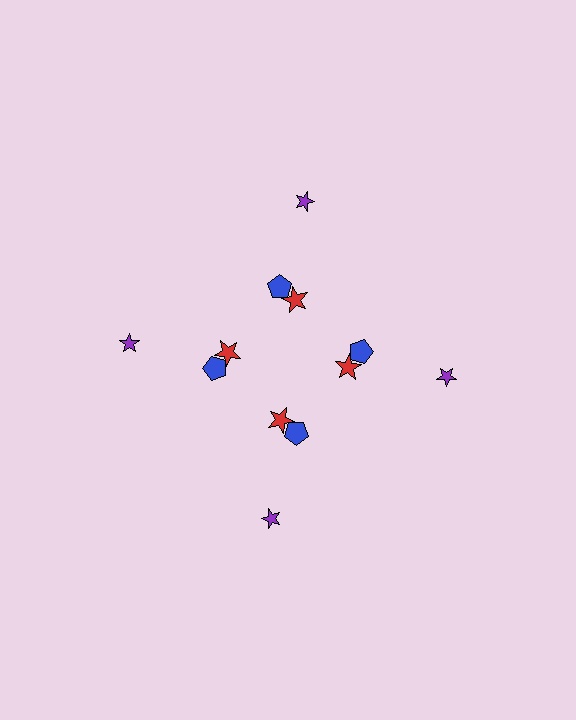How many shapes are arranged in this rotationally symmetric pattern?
There are 12 shapes, arranged in 4 groups of 3.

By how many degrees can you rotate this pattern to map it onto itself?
The pattern maps onto itself every 90 degrees of rotation.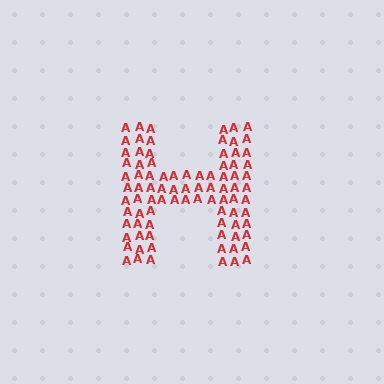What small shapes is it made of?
It is made of small letter A's.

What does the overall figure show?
The overall figure shows the letter H.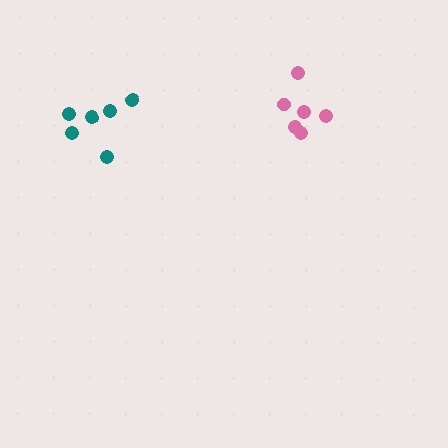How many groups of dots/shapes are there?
There are 2 groups.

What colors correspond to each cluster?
The clusters are colored: pink, teal.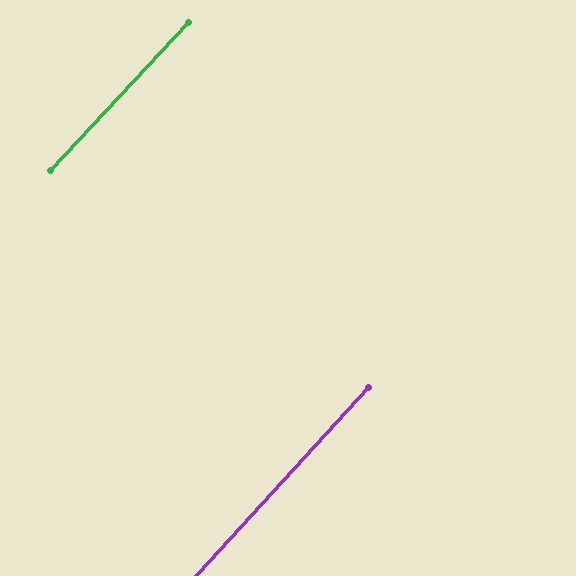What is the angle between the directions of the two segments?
Approximately 1 degree.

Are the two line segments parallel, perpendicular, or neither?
Parallel — their directions differ by only 0.6°.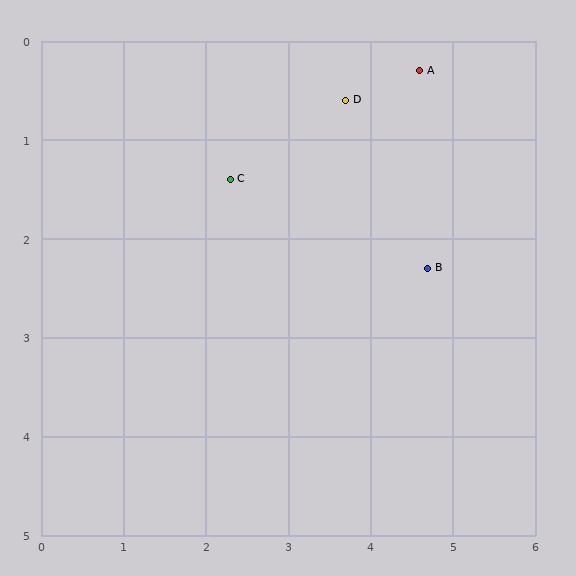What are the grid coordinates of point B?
Point B is at approximately (4.7, 2.3).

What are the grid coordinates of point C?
Point C is at approximately (2.3, 1.4).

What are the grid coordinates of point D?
Point D is at approximately (3.7, 0.6).